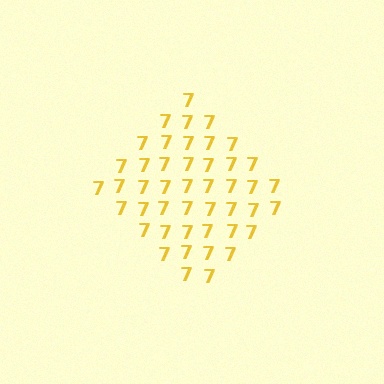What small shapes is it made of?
It is made of small digit 7's.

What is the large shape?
The large shape is a diamond.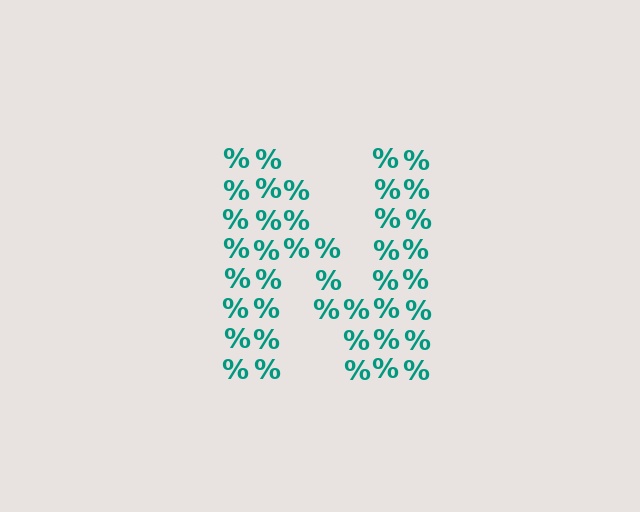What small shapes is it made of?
It is made of small percent signs.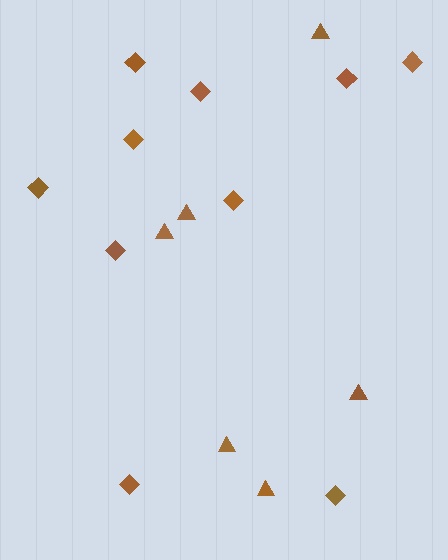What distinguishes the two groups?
There are 2 groups: one group of triangles (6) and one group of diamonds (10).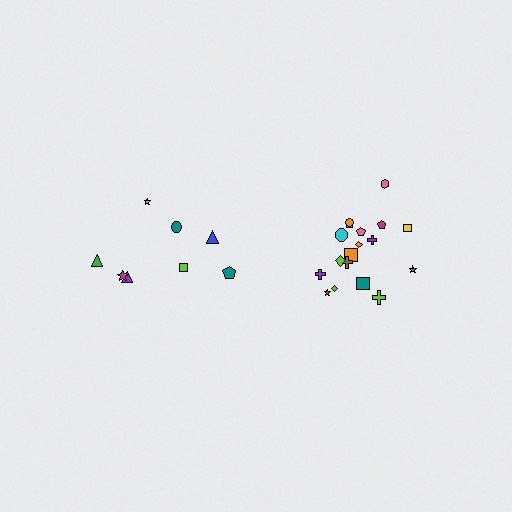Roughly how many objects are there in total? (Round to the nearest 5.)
Roughly 25 objects in total.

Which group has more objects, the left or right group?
The right group.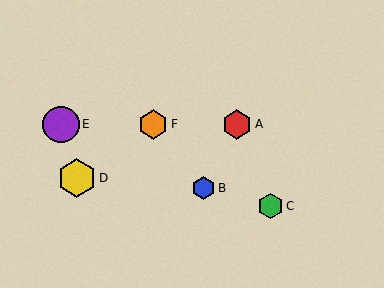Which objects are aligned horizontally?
Objects A, E, F are aligned horizontally.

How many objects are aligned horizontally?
3 objects (A, E, F) are aligned horizontally.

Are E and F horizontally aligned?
Yes, both are at y≈124.